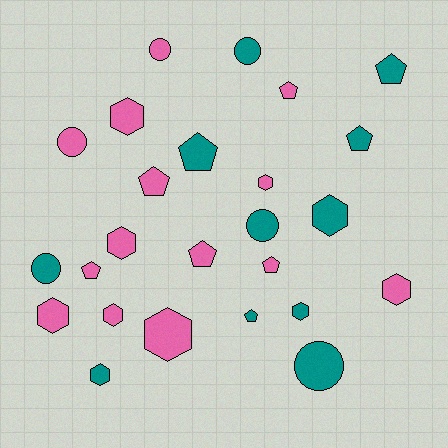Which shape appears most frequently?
Hexagon, with 10 objects.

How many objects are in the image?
There are 25 objects.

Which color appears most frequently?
Pink, with 14 objects.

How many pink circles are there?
There are 2 pink circles.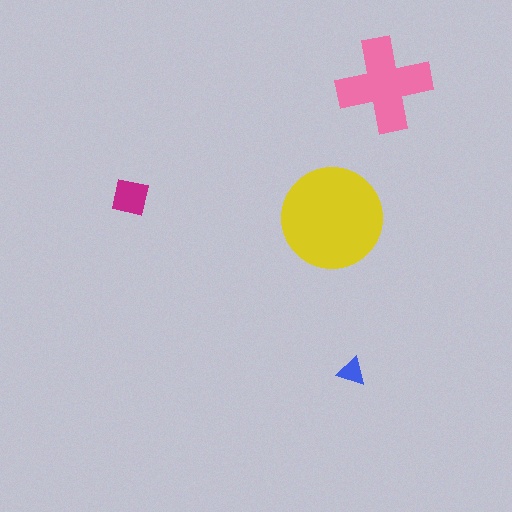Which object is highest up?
The pink cross is topmost.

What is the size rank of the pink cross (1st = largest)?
2nd.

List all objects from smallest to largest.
The blue triangle, the magenta square, the pink cross, the yellow circle.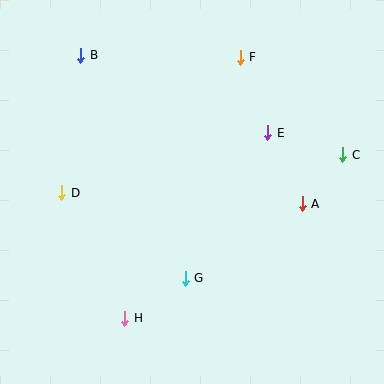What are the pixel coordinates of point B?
Point B is at (81, 55).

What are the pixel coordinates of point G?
Point G is at (185, 278).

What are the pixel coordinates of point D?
Point D is at (61, 193).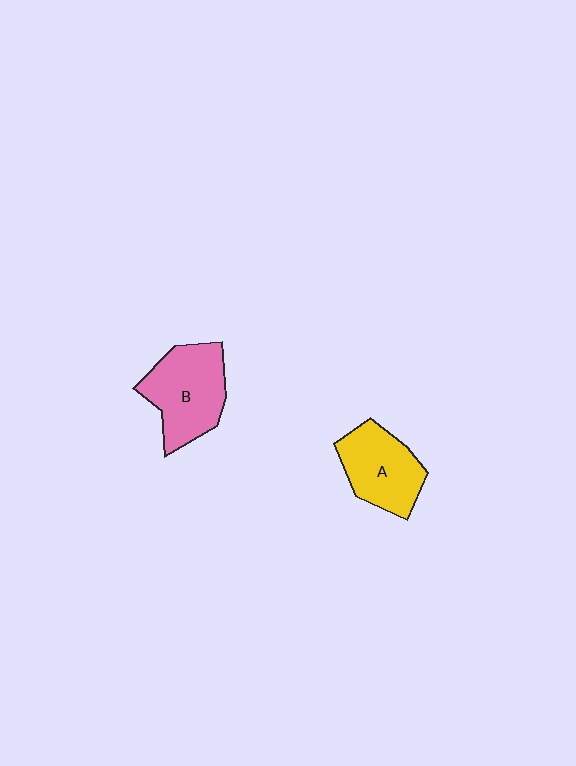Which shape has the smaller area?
Shape A (yellow).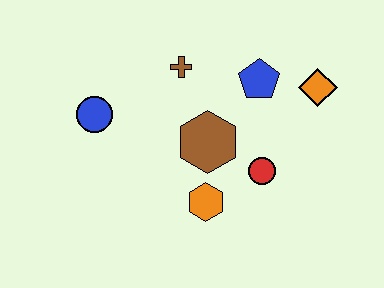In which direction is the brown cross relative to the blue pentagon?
The brown cross is to the left of the blue pentagon.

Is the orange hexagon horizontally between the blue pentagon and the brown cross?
Yes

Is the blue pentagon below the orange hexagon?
No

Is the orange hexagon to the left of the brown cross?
No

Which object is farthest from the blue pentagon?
The blue circle is farthest from the blue pentagon.